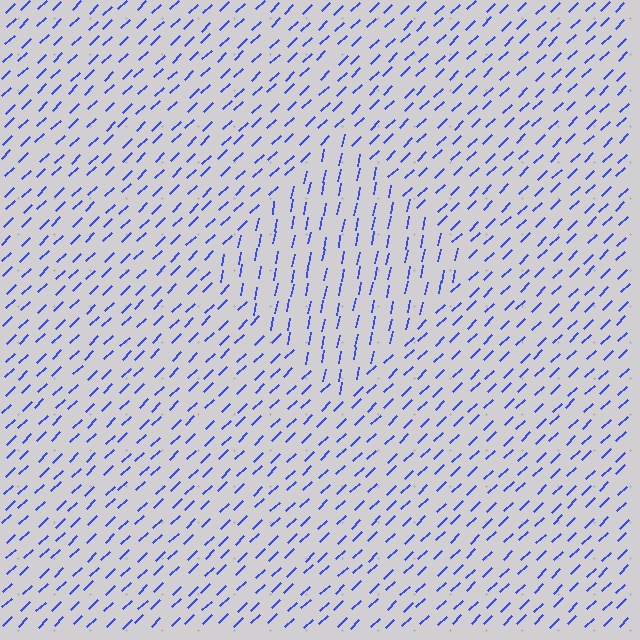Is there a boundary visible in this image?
Yes, there is a texture boundary formed by a change in line orientation.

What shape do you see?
I see a diamond.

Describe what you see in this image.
The image is filled with small blue line segments. A diamond region in the image has lines oriented differently from the surrounding lines, creating a visible texture boundary.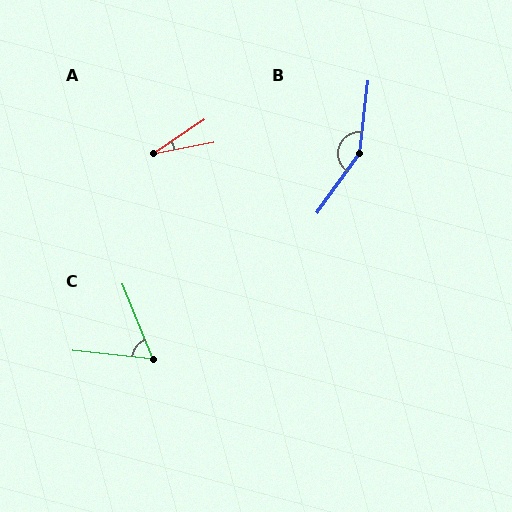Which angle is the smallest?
A, at approximately 23 degrees.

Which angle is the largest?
B, at approximately 151 degrees.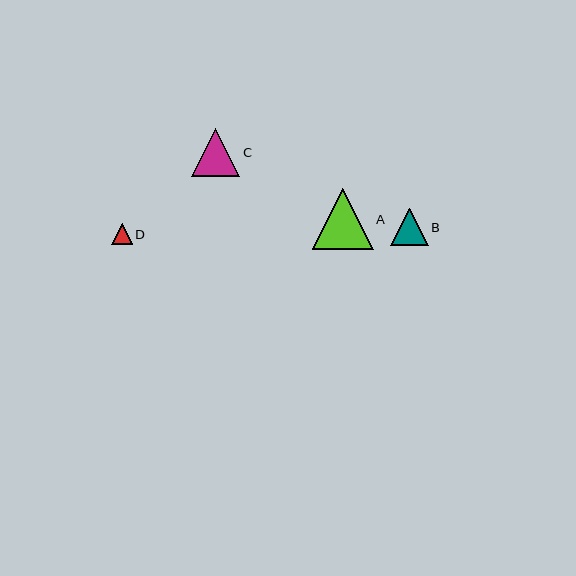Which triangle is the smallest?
Triangle D is the smallest with a size of approximately 20 pixels.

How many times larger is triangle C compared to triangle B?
Triangle C is approximately 1.3 times the size of triangle B.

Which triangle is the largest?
Triangle A is the largest with a size of approximately 61 pixels.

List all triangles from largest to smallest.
From largest to smallest: A, C, B, D.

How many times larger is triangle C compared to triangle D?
Triangle C is approximately 2.4 times the size of triangle D.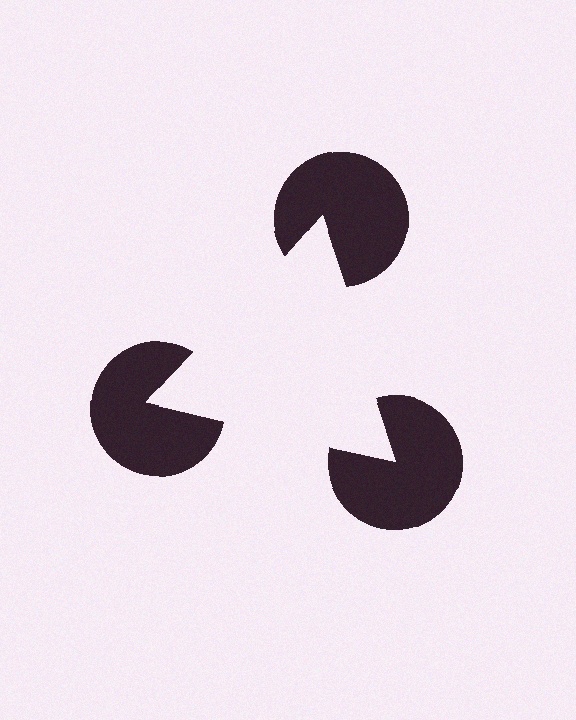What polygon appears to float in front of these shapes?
An illusory triangle — its edges are inferred from the aligned wedge cuts in the pac-man discs, not physically drawn.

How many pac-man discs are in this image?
There are 3 — one at each vertex of the illusory triangle.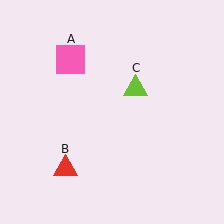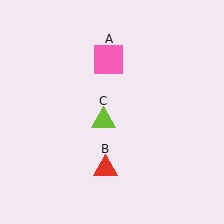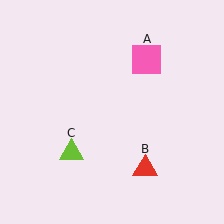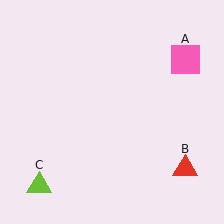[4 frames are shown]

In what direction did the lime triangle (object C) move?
The lime triangle (object C) moved down and to the left.